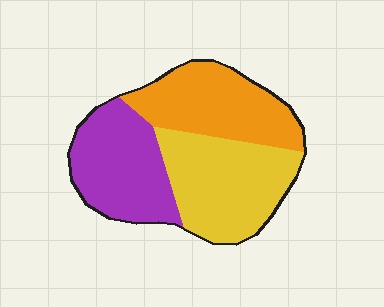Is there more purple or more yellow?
Yellow.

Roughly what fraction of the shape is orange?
Orange takes up about one third (1/3) of the shape.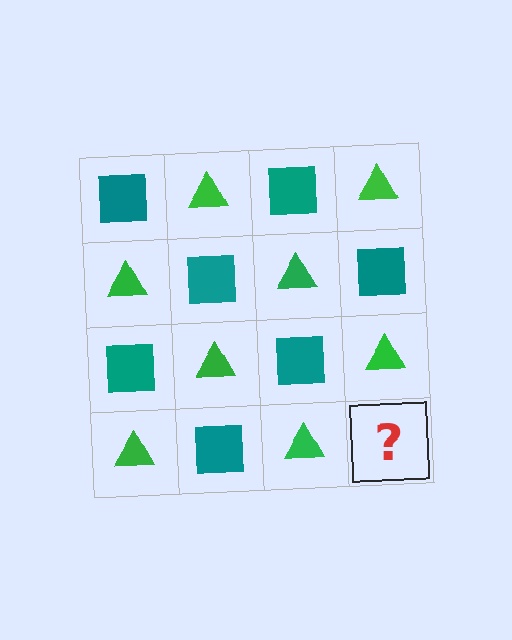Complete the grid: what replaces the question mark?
The question mark should be replaced with a teal square.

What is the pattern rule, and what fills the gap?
The rule is that it alternates teal square and green triangle in a checkerboard pattern. The gap should be filled with a teal square.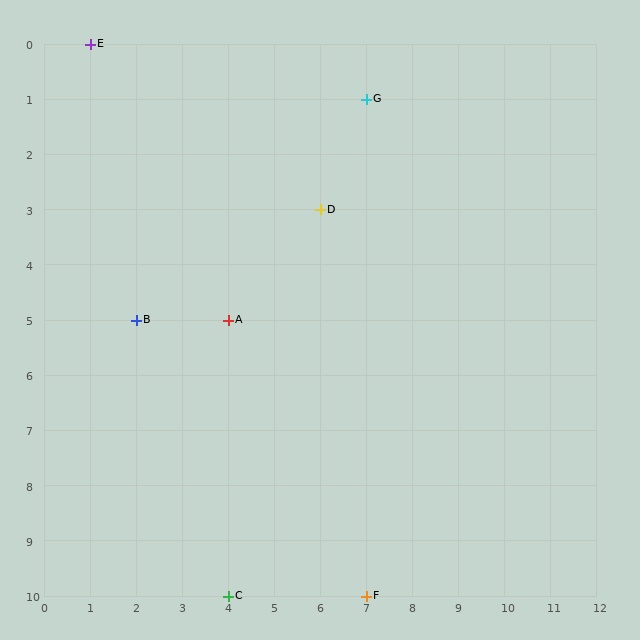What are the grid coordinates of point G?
Point G is at grid coordinates (7, 1).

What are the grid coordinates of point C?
Point C is at grid coordinates (4, 10).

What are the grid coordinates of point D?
Point D is at grid coordinates (6, 3).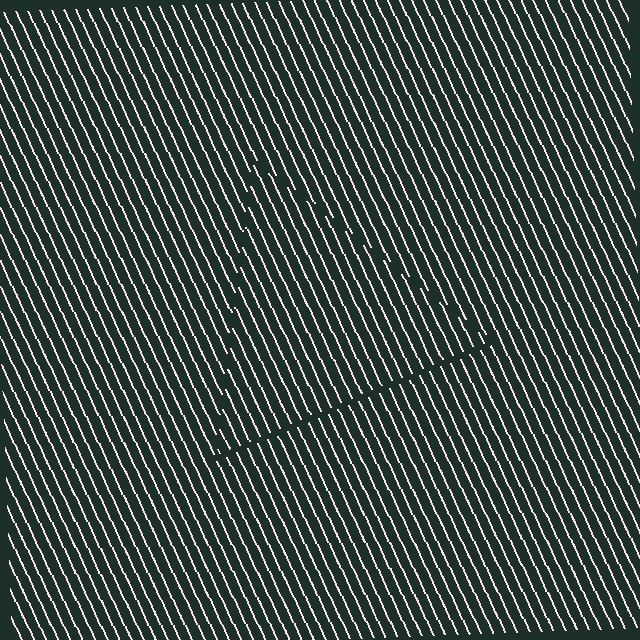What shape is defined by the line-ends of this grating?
An illusory triangle. The interior of the shape contains the same grating, shifted by half a period — the contour is defined by the phase discontinuity where line-ends from the inner and outer gratings abut.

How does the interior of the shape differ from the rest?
The interior of the shape contains the same grating, shifted by half a period — the contour is defined by the phase discontinuity where line-ends from the inner and outer gratings abut.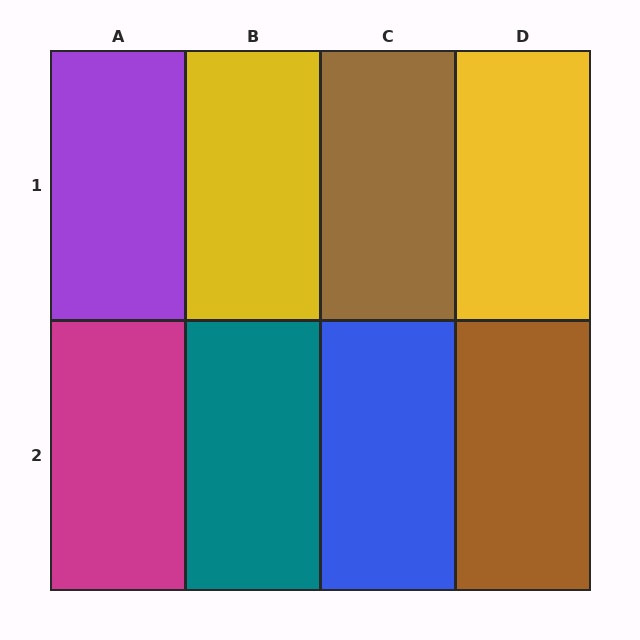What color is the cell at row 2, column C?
Blue.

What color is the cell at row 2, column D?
Brown.